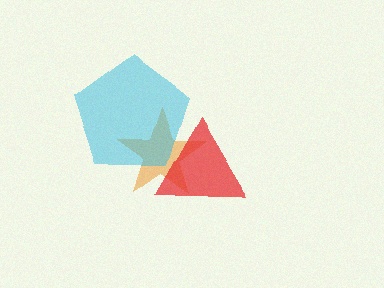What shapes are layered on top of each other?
The layered shapes are: an orange star, a cyan pentagon, a red triangle.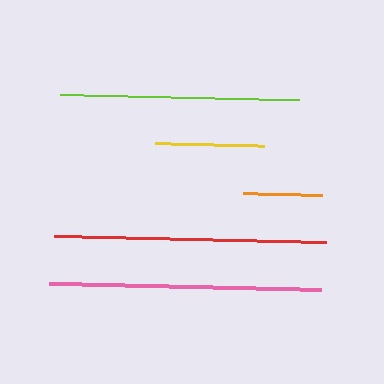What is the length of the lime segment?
The lime segment is approximately 240 pixels long.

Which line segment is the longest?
The red line is the longest at approximately 272 pixels.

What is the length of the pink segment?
The pink segment is approximately 272 pixels long.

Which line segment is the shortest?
The orange line is the shortest at approximately 80 pixels.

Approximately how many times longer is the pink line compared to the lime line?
The pink line is approximately 1.1 times the length of the lime line.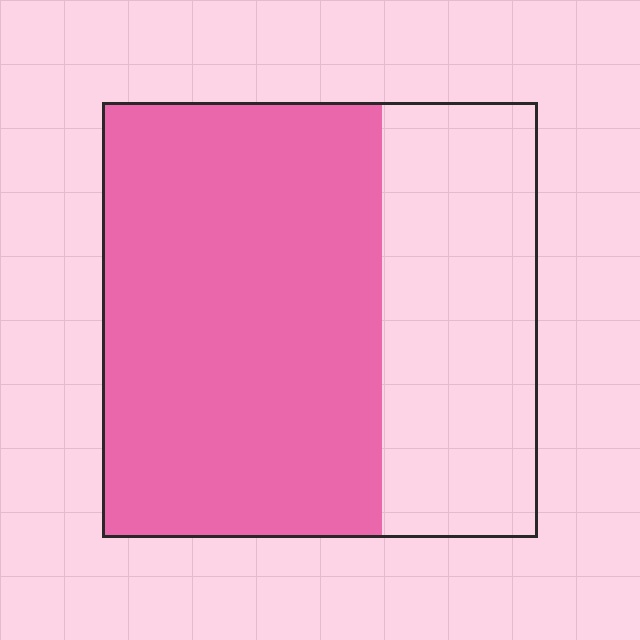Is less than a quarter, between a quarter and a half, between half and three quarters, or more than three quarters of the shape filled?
Between half and three quarters.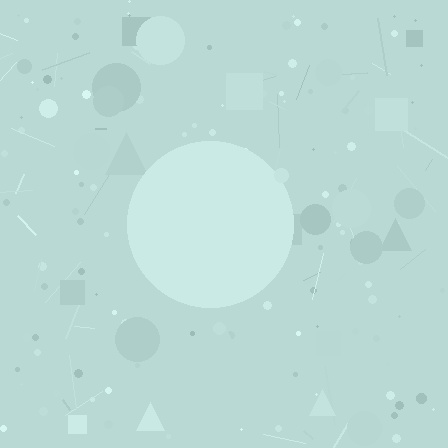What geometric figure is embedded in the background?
A circle is embedded in the background.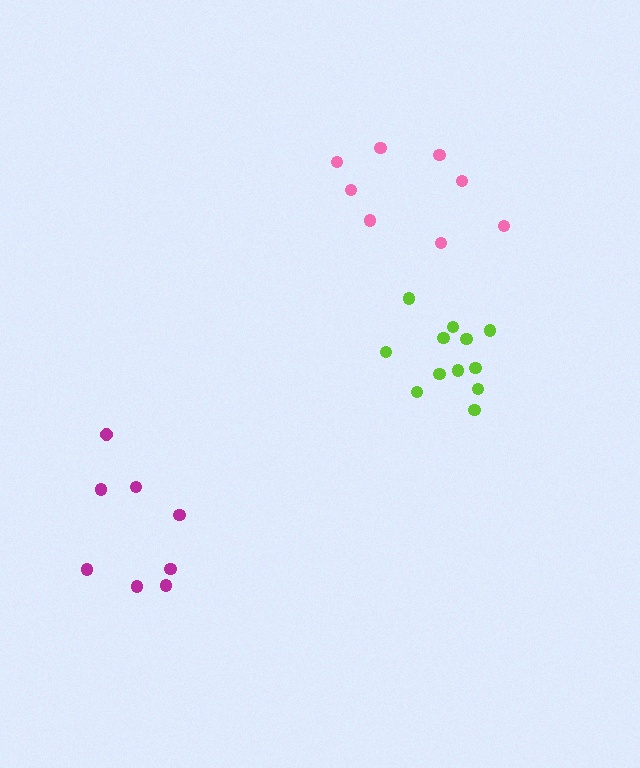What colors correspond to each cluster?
The clusters are colored: lime, magenta, pink.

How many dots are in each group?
Group 1: 12 dots, Group 2: 8 dots, Group 3: 8 dots (28 total).